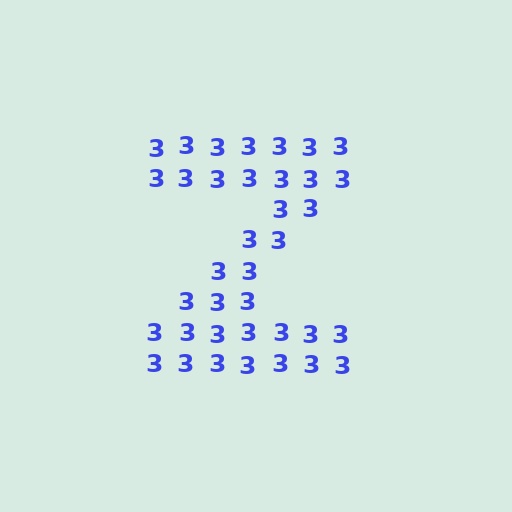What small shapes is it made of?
It is made of small digit 3's.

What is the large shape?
The large shape is the letter Z.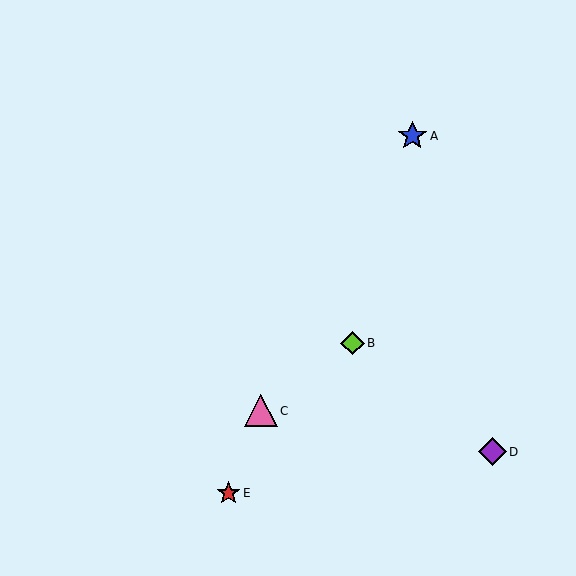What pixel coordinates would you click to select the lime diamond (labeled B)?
Click at (352, 343) to select the lime diamond B.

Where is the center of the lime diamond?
The center of the lime diamond is at (352, 343).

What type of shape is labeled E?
Shape E is a red star.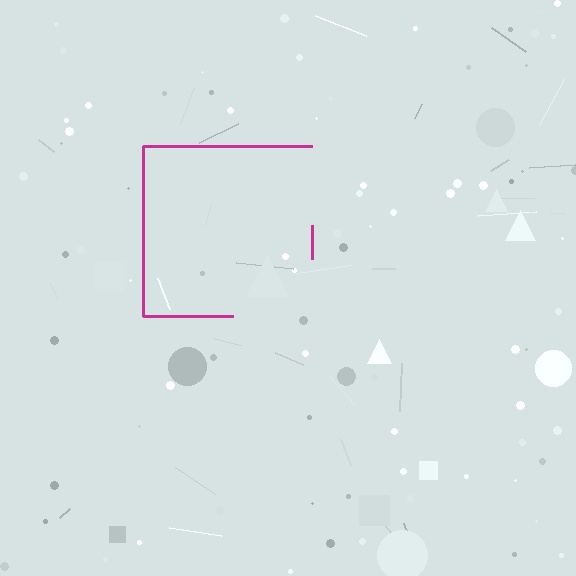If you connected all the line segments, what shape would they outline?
They would outline a square.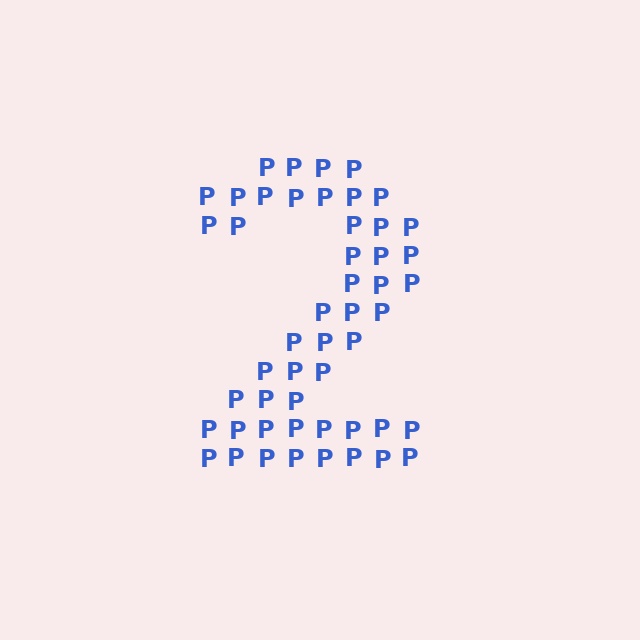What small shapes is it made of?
It is made of small letter P's.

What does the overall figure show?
The overall figure shows the digit 2.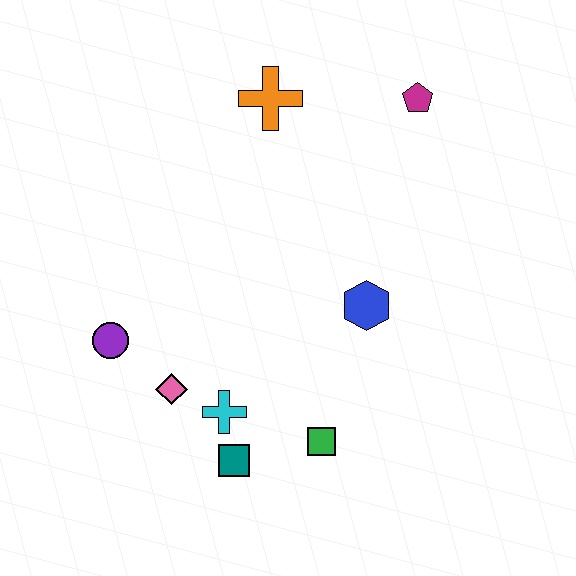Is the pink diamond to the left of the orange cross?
Yes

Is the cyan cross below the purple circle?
Yes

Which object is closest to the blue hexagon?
The green square is closest to the blue hexagon.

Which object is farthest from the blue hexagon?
The purple circle is farthest from the blue hexagon.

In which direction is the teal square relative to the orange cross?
The teal square is below the orange cross.